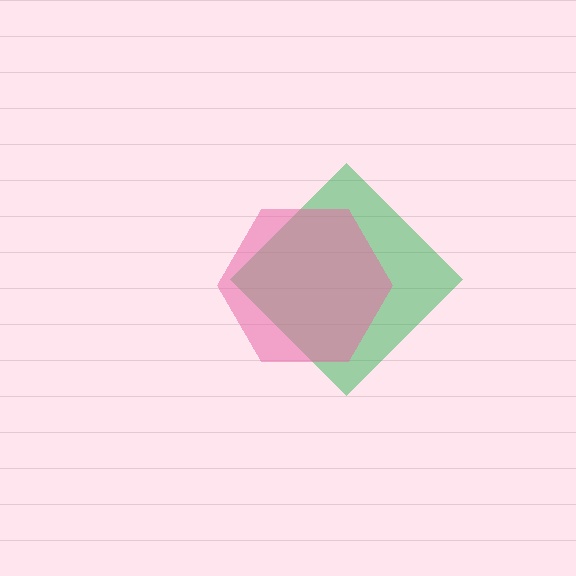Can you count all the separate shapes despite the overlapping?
Yes, there are 2 separate shapes.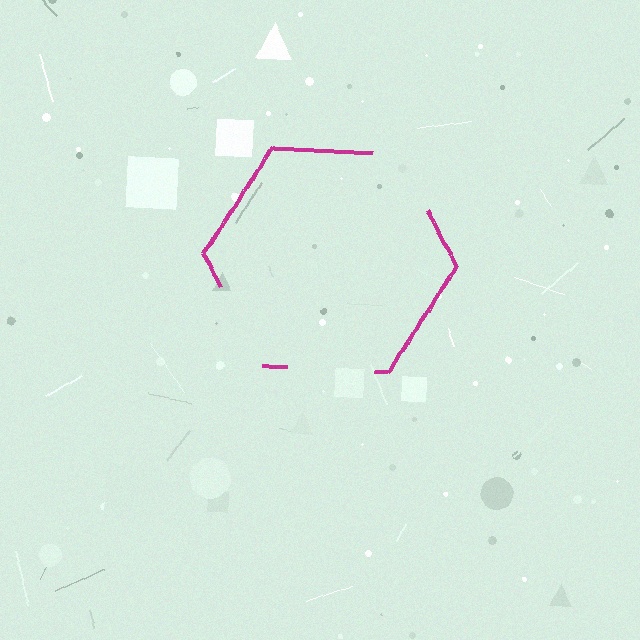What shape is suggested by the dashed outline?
The dashed outline suggests a hexagon.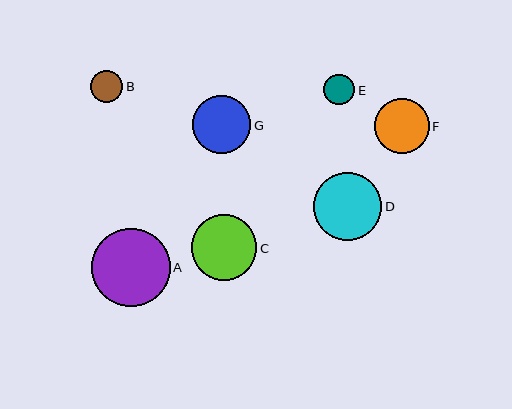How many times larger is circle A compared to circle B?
Circle A is approximately 2.4 times the size of circle B.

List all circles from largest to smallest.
From largest to smallest: A, D, C, G, F, B, E.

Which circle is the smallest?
Circle E is the smallest with a size of approximately 31 pixels.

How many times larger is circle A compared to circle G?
Circle A is approximately 1.3 times the size of circle G.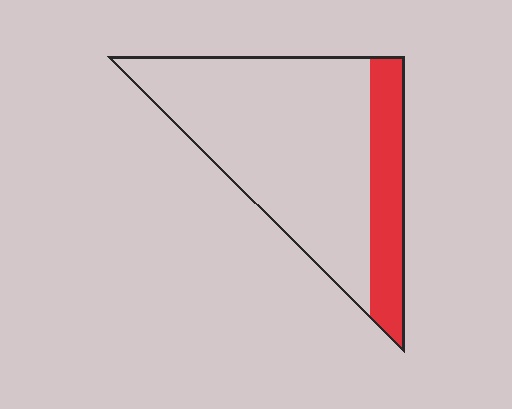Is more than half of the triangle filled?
No.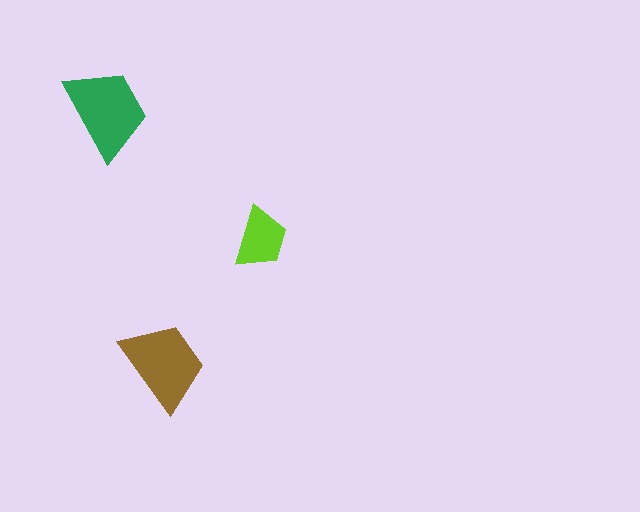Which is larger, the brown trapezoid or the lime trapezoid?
The brown one.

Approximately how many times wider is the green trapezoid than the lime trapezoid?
About 1.5 times wider.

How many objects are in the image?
There are 3 objects in the image.